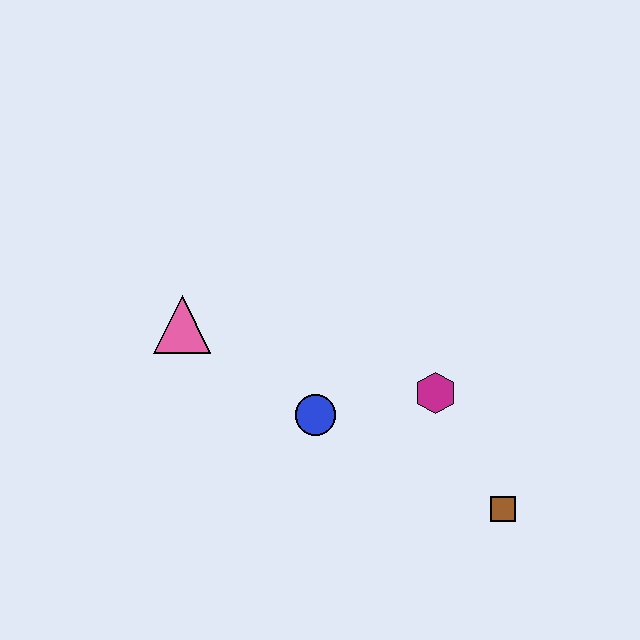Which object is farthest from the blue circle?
The brown square is farthest from the blue circle.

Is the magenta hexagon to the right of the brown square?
No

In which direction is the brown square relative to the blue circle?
The brown square is to the right of the blue circle.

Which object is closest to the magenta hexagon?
The blue circle is closest to the magenta hexagon.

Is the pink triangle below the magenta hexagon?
No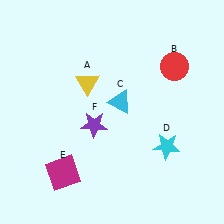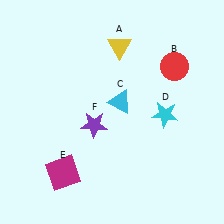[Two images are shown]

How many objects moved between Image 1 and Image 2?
2 objects moved between the two images.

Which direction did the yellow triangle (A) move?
The yellow triangle (A) moved up.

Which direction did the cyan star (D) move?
The cyan star (D) moved up.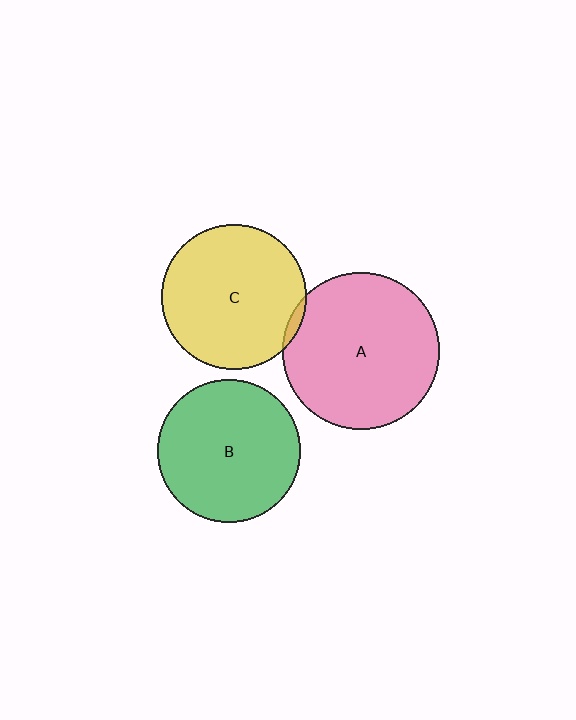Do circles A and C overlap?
Yes.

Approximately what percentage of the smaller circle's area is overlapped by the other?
Approximately 5%.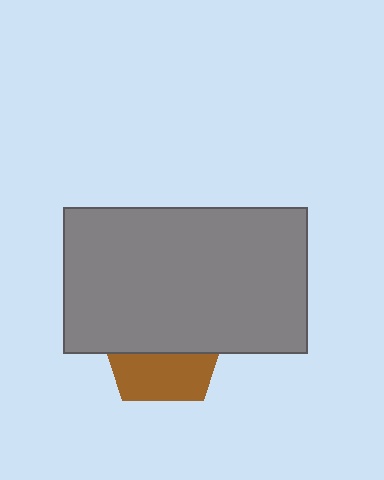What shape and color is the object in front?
The object in front is a gray rectangle.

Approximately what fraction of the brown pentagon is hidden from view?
Roughly 59% of the brown pentagon is hidden behind the gray rectangle.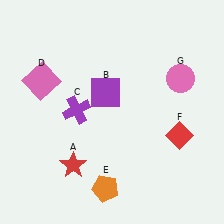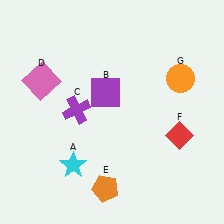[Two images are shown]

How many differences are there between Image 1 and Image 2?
There are 2 differences between the two images.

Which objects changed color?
A changed from red to cyan. G changed from pink to orange.